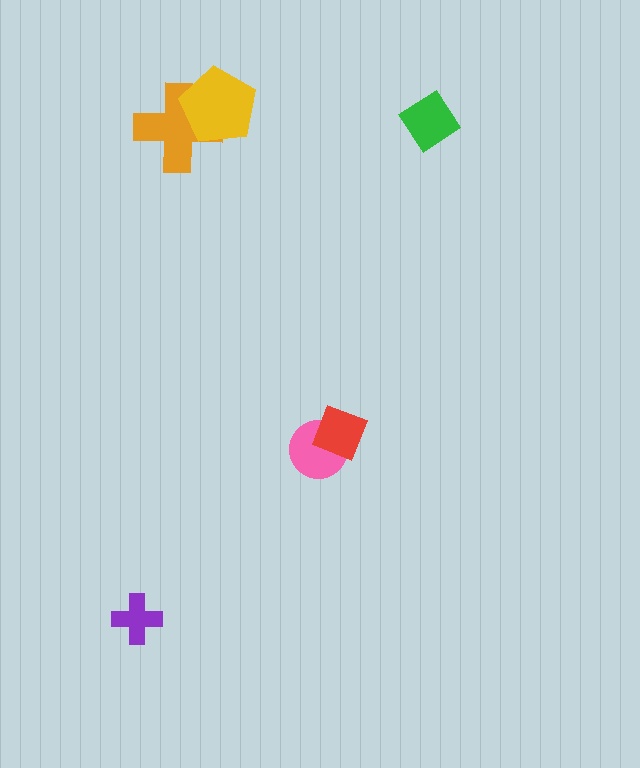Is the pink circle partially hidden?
Yes, it is partially covered by another shape.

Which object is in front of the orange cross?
The yellow pentagon is in front of the orange cross.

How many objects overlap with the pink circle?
1 object overlaps with the pink circle.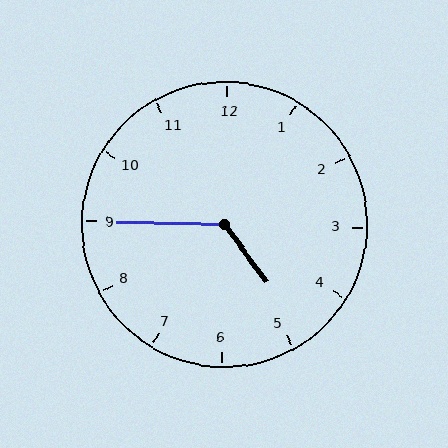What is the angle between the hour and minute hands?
Approximately 128 degrees.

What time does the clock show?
4:45.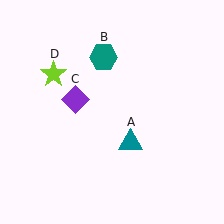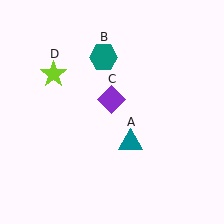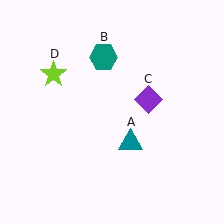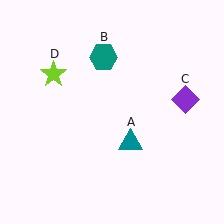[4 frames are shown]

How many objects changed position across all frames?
1 object changed position: purple diamond (object C).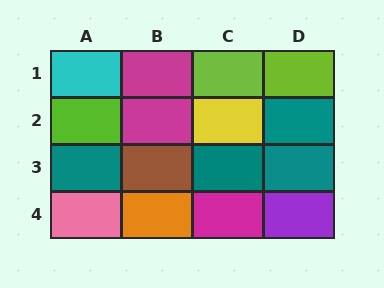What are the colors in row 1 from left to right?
Cyan, magenta, lime, lime.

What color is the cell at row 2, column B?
Magenta.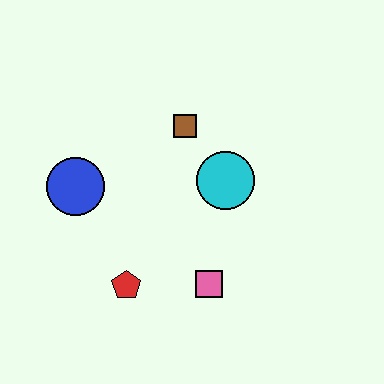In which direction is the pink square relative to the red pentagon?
The pink square is to the right of the red pentagon.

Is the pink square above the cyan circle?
No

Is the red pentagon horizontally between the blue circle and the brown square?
Yes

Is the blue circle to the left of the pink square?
Yes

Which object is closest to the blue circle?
The red pentagon is closest to the blue circle.